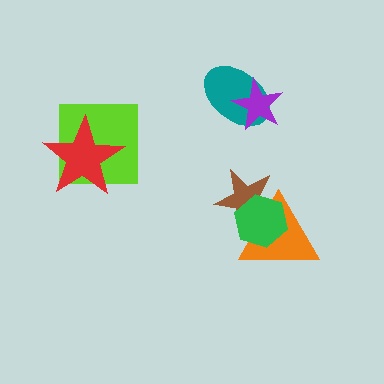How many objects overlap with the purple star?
1 object overlaps with the purple star.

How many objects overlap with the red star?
1 object overlaps with the red star.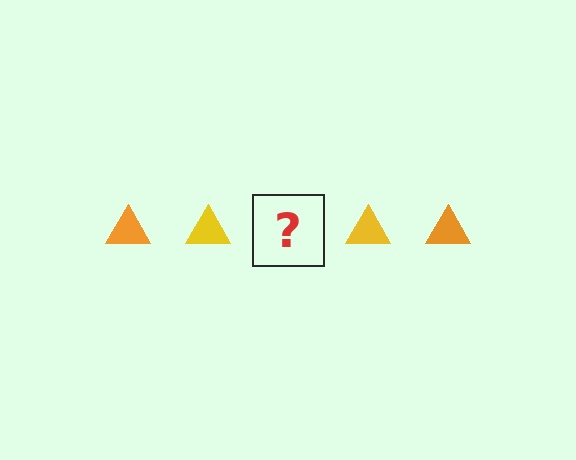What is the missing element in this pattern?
The missing element is an orange triangle.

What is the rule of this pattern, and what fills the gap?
The rule is that the pattern cycles through orange, yellow triangles. The gap should be filled with an orange triangle.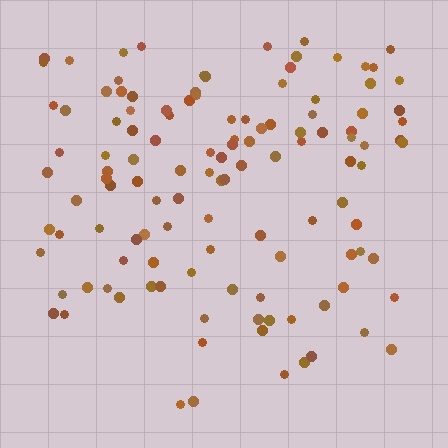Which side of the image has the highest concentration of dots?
The top.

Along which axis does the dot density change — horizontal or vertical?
Vertical.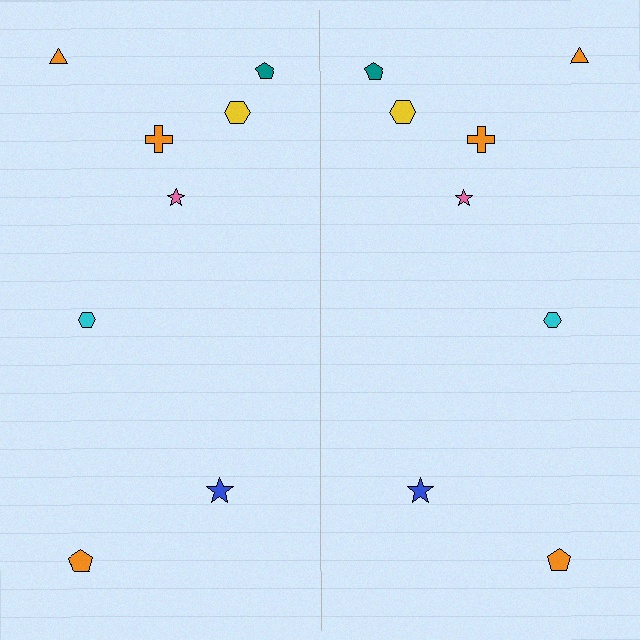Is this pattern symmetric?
Yes, this pattern has bilateral (reflection) symmetry.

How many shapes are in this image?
There are 16 shapes in this image.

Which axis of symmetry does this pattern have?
The pattern has a vertical axis of symmetry running through the center of the image.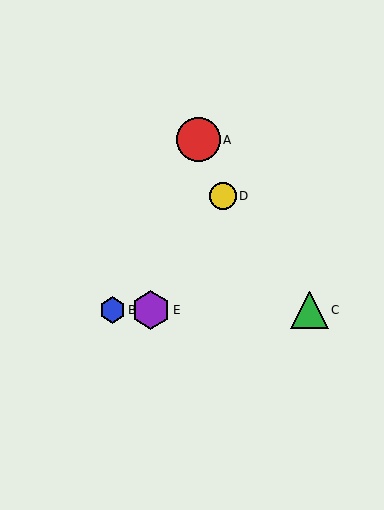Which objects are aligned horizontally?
Objects B, C, E are aligned horizontally.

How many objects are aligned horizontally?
3 objects (B, C, E) are aligned horizontally.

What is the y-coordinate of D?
Object D is at y≈196.